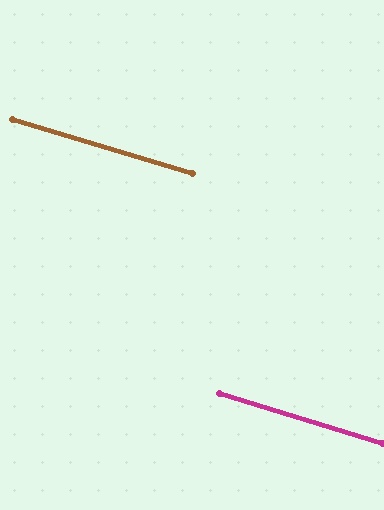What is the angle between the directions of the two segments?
Approximately 0 degrees.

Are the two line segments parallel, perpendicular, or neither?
Parallel — their directions differ by only 0.0°.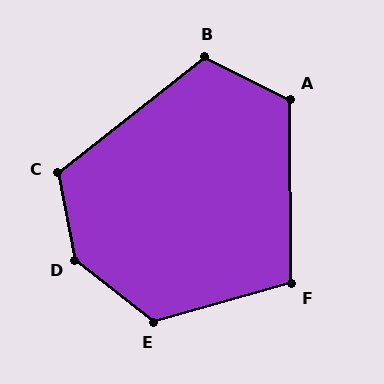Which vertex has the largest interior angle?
D, at approximately 139 degrees.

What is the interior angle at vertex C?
Approximately 117 degrees (obtuse).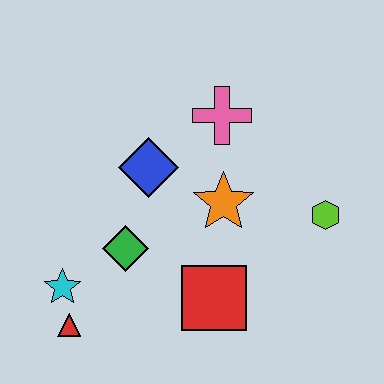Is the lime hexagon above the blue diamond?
No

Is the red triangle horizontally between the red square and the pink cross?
No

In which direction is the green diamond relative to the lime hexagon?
The green diamond is to the left of the lime hexagon.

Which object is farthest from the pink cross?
The red triangle is farthest from the pink cross.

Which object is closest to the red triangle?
The cyan star is closest to the red triangle.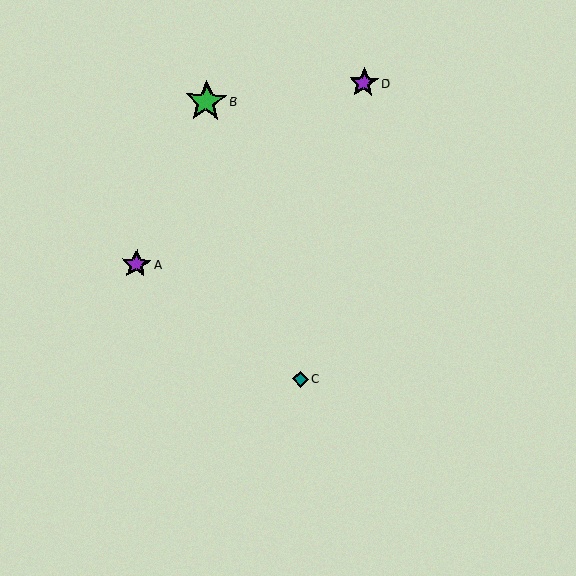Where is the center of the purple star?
The center of the purple star is at (136, 264).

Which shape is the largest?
The green star (labeled B) is the largest.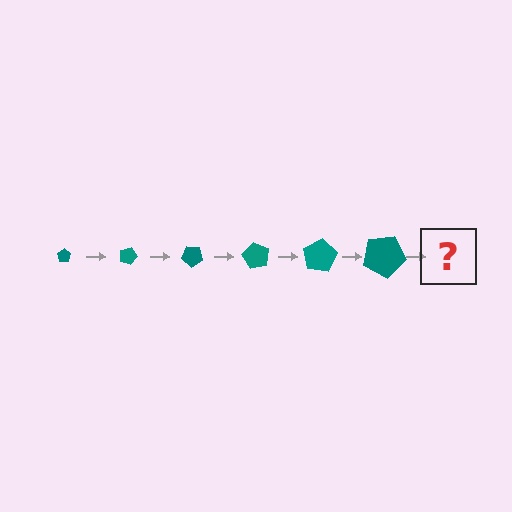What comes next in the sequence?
The next element should be a pentagon, larger than the previous one and rotated 120 degrees from the start.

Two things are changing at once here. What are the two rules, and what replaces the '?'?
The two rules are that the pentagon grows larger each step and it rotates 20 degrees each step. The '?' should be a pentagon, larger than the previous one and rotated 120 degrees from the start.